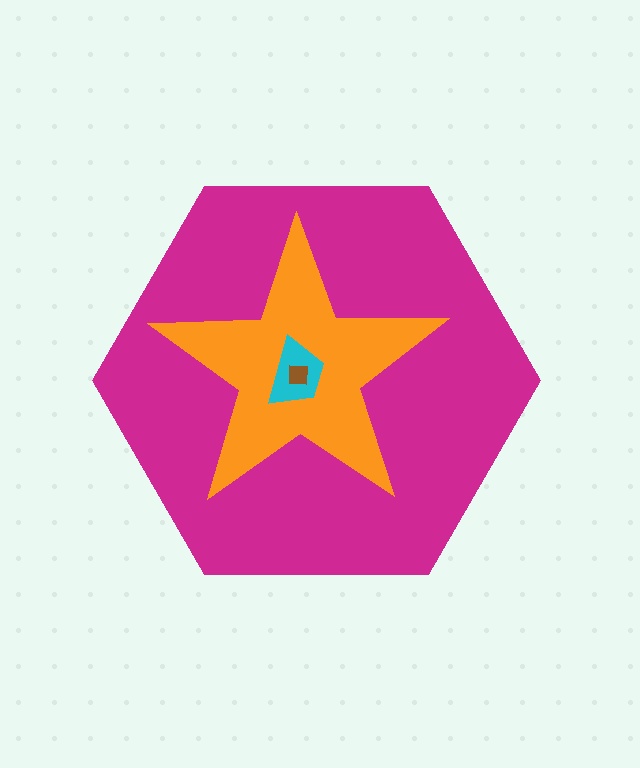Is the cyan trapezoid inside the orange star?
Yes.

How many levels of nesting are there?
4.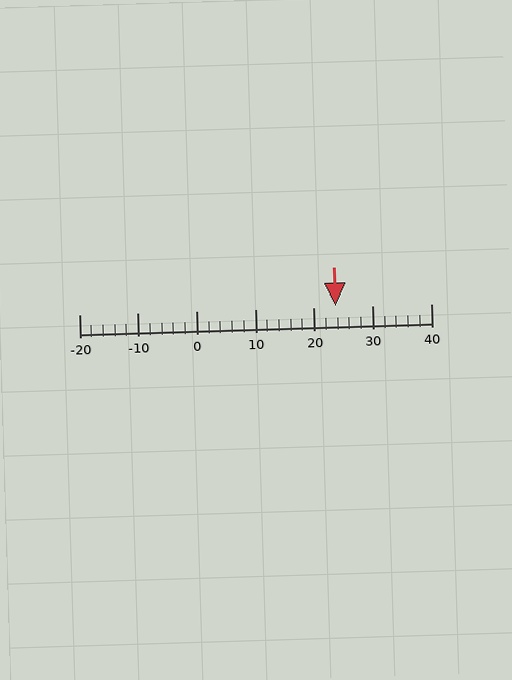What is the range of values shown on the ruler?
The ruler shows values from -20 to 40.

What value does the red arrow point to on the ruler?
The red arrow points to approximately 24.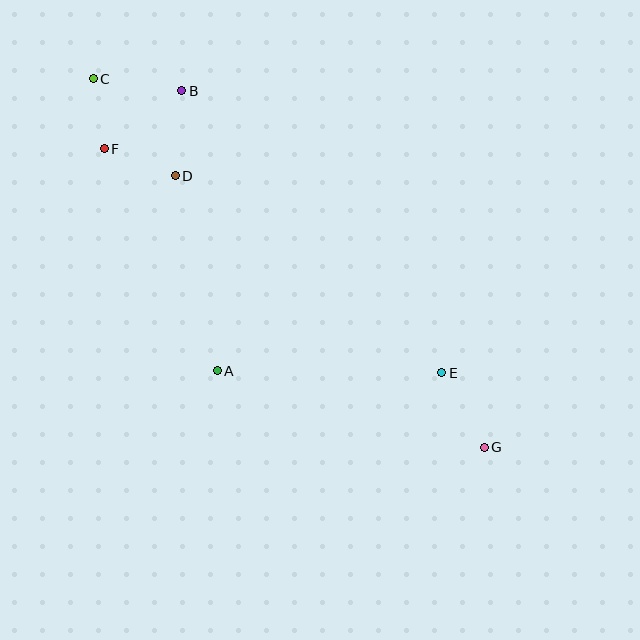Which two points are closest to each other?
Points C and F are closest to each other.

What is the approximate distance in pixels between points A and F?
The distance between A and F is approximately 249 pixels.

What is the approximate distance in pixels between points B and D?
The distance between B and D is approximately 85 pixels.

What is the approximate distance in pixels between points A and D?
The distance between A and D is approximately 199 pixels.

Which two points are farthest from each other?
Points C and G are farthest from each other.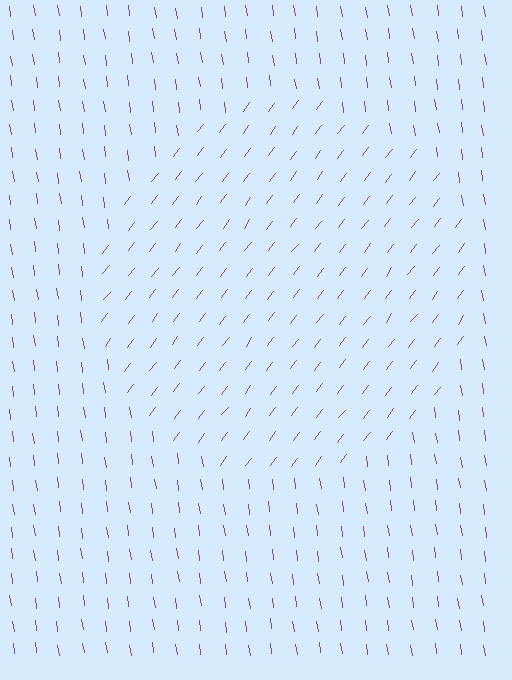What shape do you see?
I see a circle.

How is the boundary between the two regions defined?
The boundary is defined purely by a change in line orientation (approximately 45 degrees difference). All lines are the same color and thickness.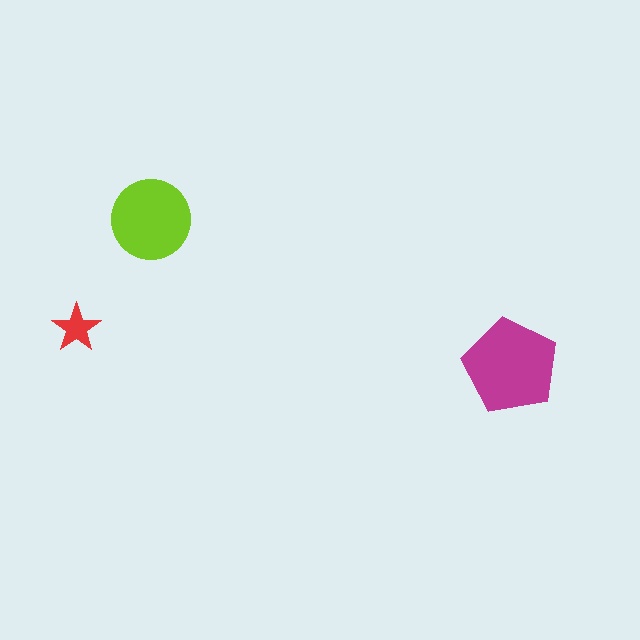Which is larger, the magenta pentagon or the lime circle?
The magenta pentagon.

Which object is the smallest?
The red star.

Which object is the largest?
The magenta pentagon.